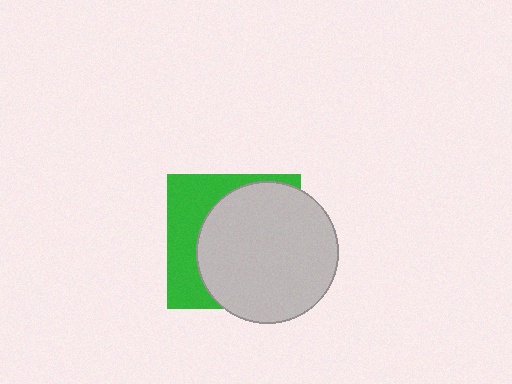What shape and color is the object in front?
The object in front is a light gray circle.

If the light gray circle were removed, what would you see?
You would see the complete green square.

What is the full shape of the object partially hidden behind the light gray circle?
The partially hidden object is a green square.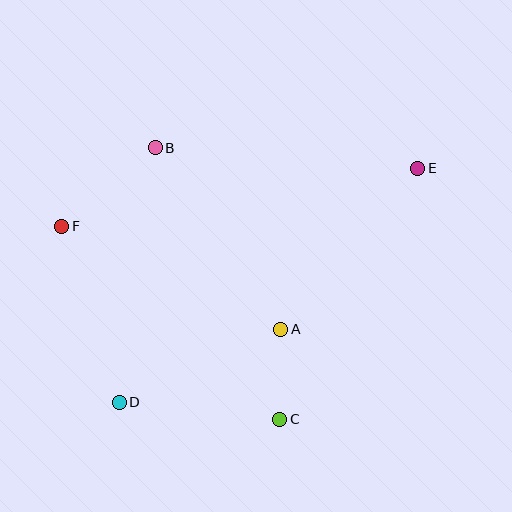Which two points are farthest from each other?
Points D and E are farthest from each other.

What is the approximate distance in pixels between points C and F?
The distance between C and F is approximately 291 pixels.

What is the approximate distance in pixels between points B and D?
The distance between B and D is approximately 257 pixels.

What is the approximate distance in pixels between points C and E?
The distance between C and E is approximately 286 pixels.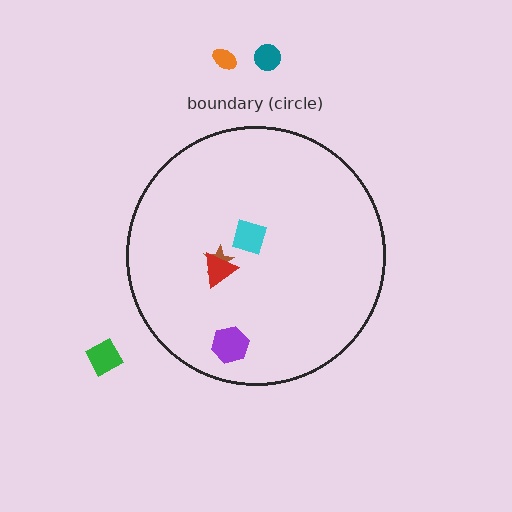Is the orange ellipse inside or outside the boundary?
Outside.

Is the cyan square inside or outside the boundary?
Inside.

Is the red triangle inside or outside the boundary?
Inside.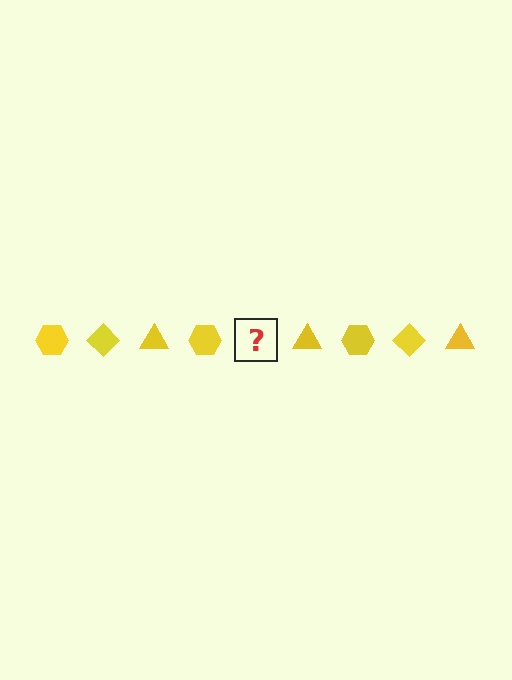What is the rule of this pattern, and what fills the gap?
The rule is that the pattern cycles through hexagon, diamond, triangle shapes in yellow. The gap should be filled with a yellow diamond.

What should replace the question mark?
The question mark should be replaced with a yellow diamond.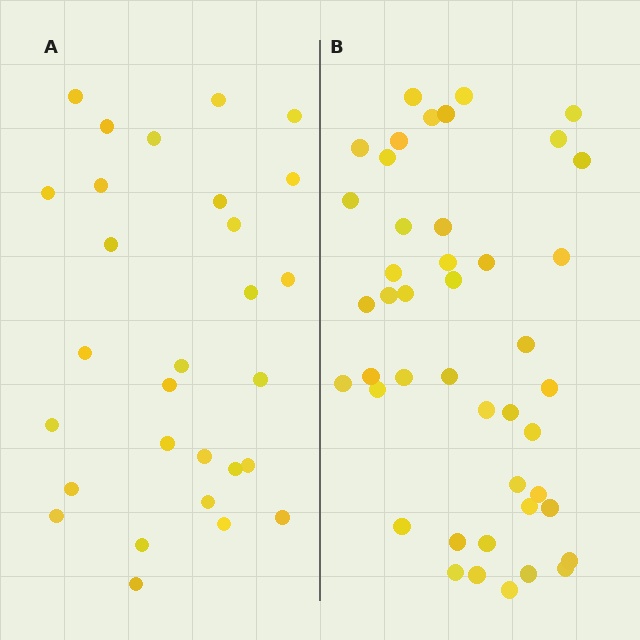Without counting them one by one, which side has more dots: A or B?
Region B (the right region) has more dots.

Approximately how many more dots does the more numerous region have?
Region B has approximately 15 more dots than region A.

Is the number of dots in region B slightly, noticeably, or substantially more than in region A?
Region B has substantially more. The ratio is roughly 1.5 to 1.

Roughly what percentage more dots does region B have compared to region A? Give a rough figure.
About 50% more.